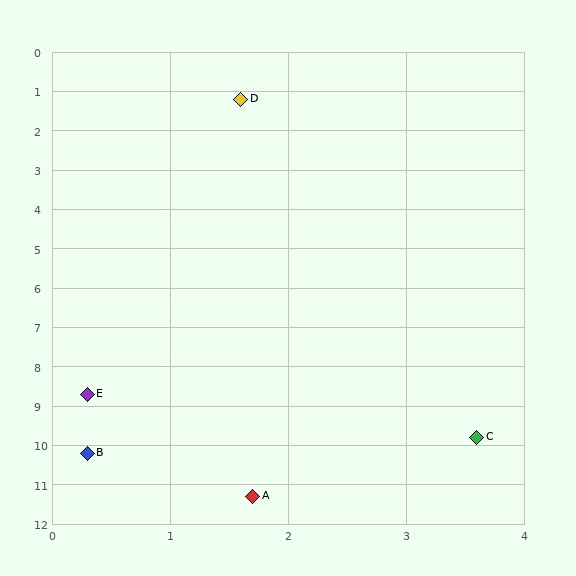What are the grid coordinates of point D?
Point D is at approximately (1.6, 1.2).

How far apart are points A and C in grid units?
Points A and C are about 2.4 grid units apart.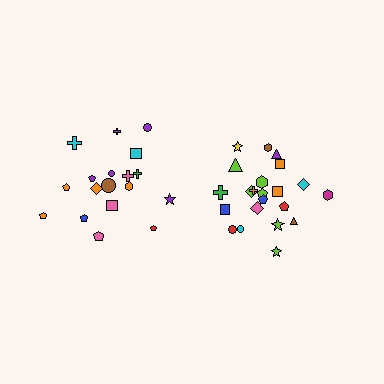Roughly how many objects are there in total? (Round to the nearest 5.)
Roughly 40 objects in total.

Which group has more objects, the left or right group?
The right group.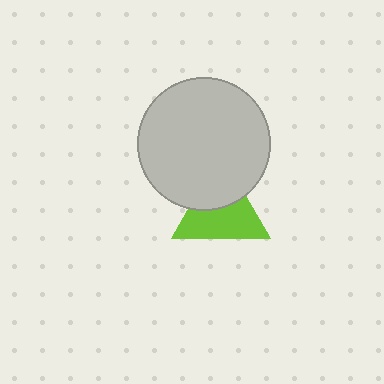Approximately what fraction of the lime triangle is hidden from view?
Roughly 39% of the lime triangle is hidden behind the light gray circle.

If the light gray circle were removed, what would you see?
You would see the complete lime triangle.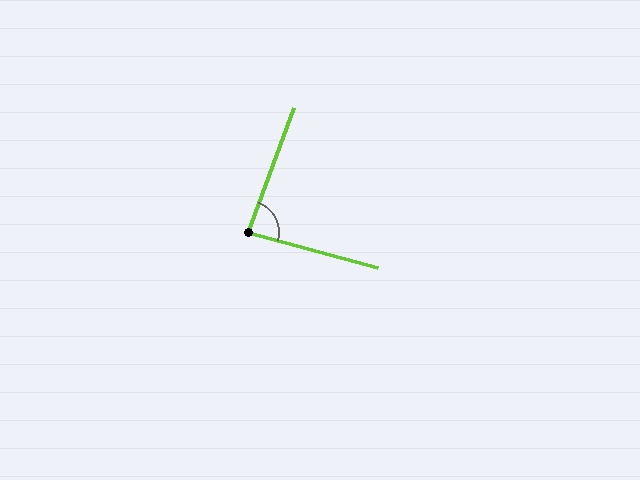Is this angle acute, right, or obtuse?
It is acute.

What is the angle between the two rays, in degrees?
Approximately 85 degrees.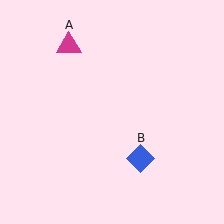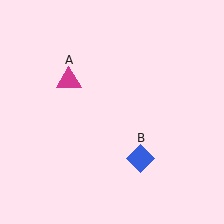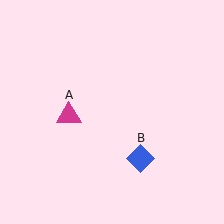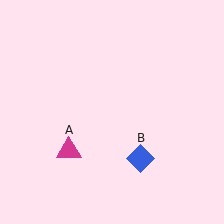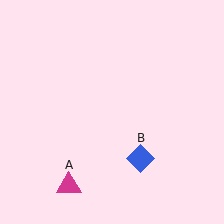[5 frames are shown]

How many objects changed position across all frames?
1 object changed position: magenta triangle (object A).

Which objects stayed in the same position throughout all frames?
Blue diamond (object B) remained stationary.